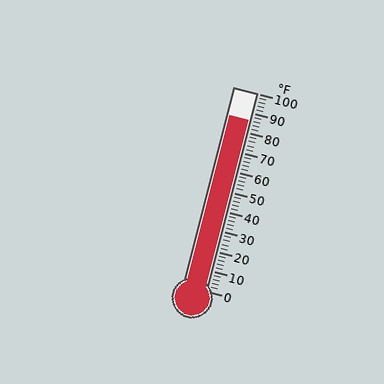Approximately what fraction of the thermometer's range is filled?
The thermometer is filled to approximately 85% of its range.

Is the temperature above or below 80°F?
The temperature is above 80°F.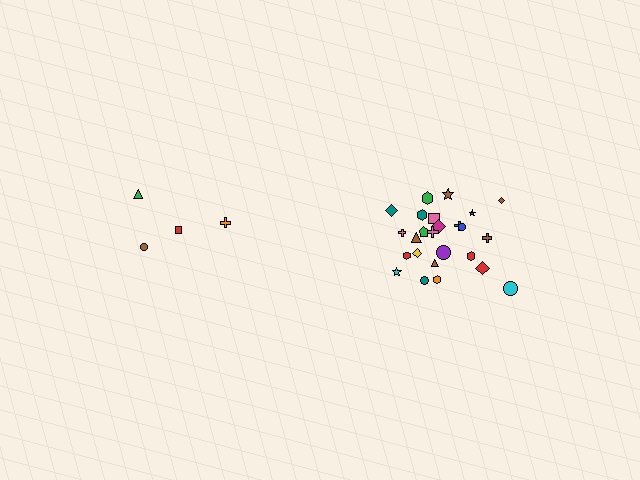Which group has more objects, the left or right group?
The right group.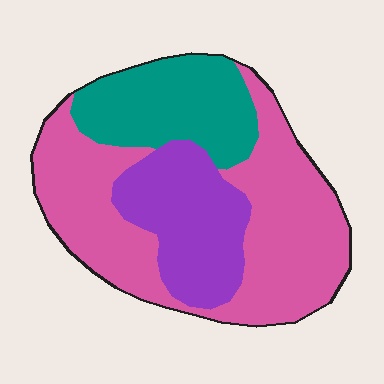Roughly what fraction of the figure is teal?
Teal takes up about one quarter (1/4) of the figure.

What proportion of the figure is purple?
Purple takes up about one quarter (1/4) of the figure.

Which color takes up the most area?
Pink, at roughly 55%.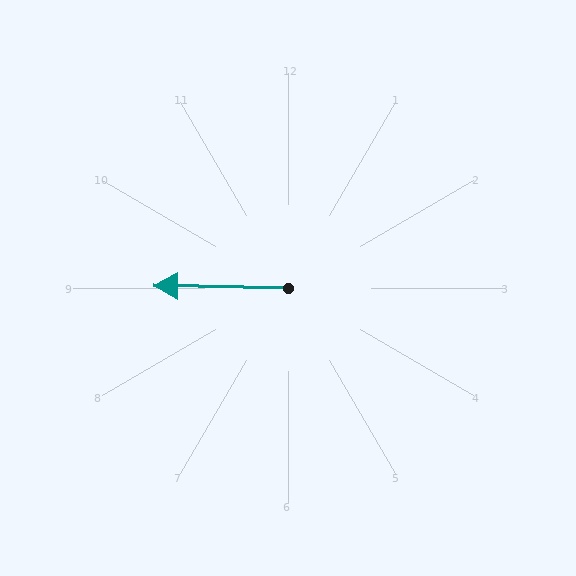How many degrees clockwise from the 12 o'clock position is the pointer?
Approximately 271 degrees.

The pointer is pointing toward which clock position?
Roughly 9 o'clock.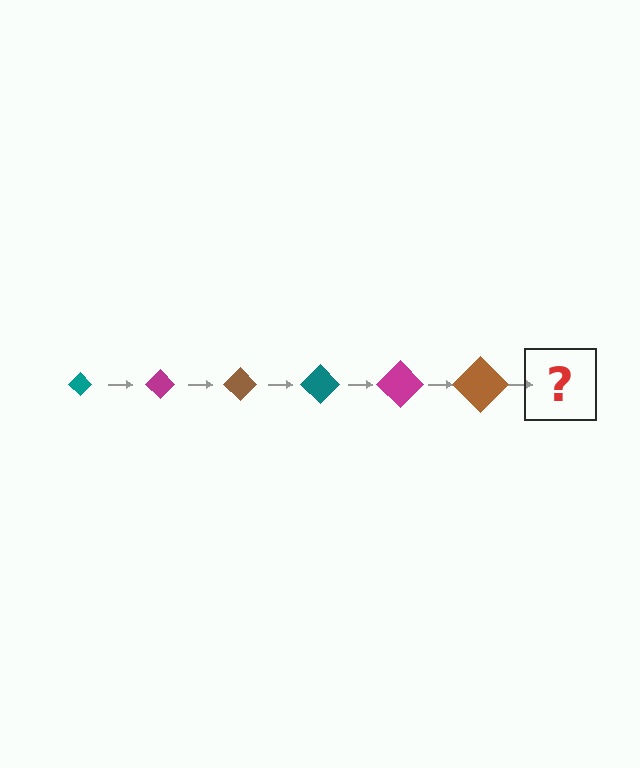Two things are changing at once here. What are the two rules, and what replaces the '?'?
The two rules are that the diamond grows larger each step and the color cycles through teal, magenta, and brown. The '?' should be a teal diamond, larger than the previous one.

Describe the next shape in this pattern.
It should be a teal diamond, larger than the previous one.